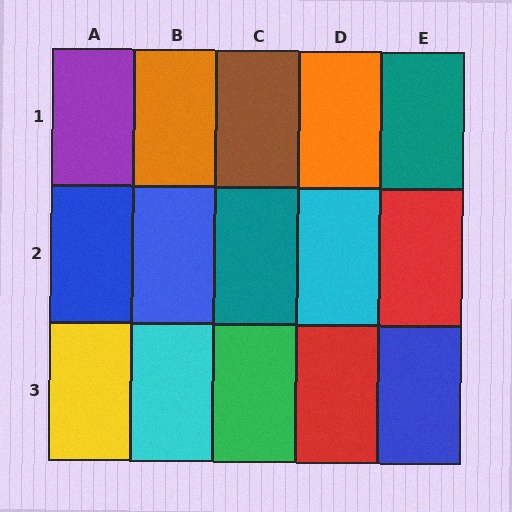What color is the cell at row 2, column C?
Teal.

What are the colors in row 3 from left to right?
Yellow, cyan, green, red, blue.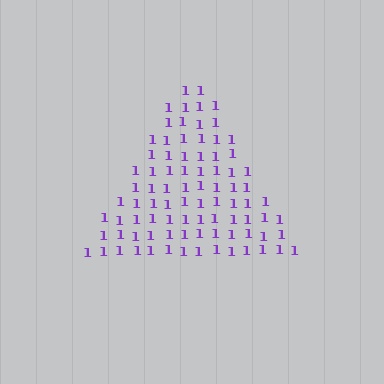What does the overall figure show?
The overall figure shows a triangle.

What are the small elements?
The small elements are digit 1's.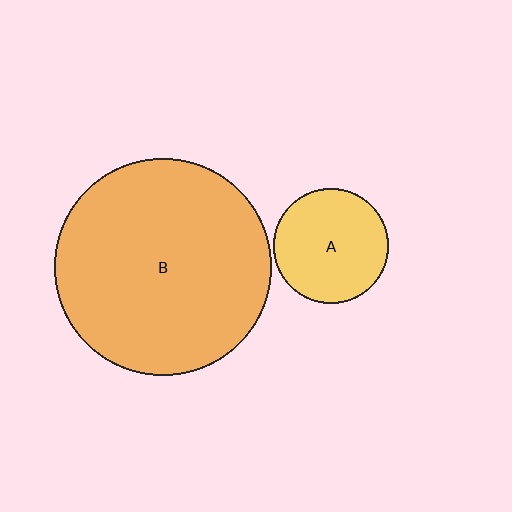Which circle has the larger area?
Circle B (orange).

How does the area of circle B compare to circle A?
Approximately 3.6 times.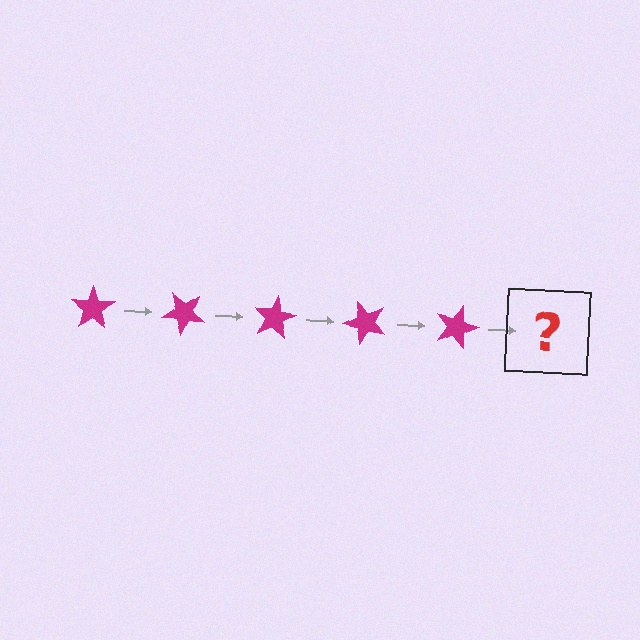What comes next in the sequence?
The next element should be a magenta star rotated 200 degrees.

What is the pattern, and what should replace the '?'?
The pattern is that the star rotates 40 degrees each step. The '?' should be a magenta star rotated 200 degrees.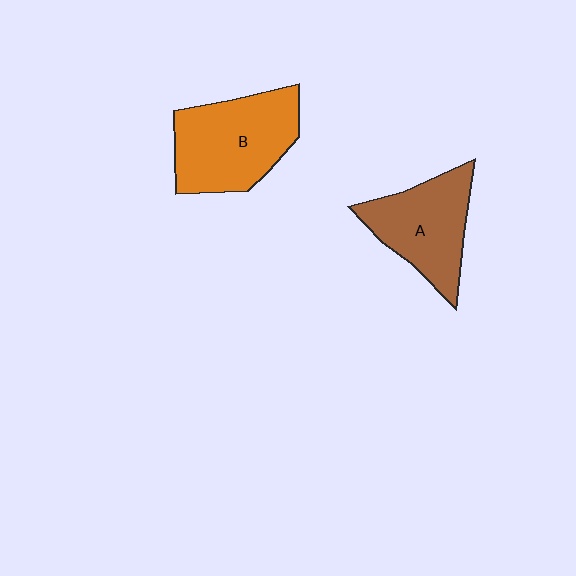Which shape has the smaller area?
Shape A (brown).